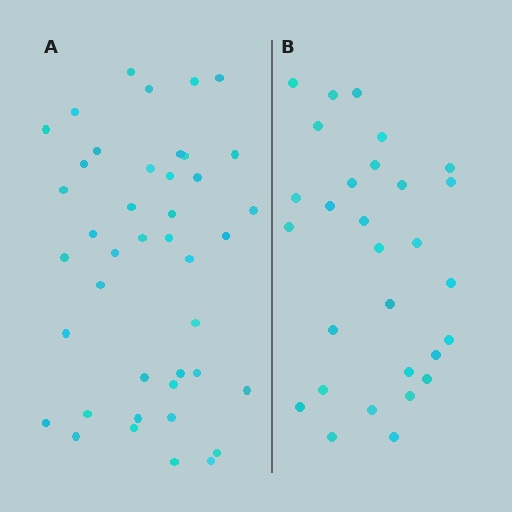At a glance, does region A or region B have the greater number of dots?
Region A (the left region) has more dots.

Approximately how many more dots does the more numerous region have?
Region A has approximately 15 more dots than region B.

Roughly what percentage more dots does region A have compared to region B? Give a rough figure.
About 45% more.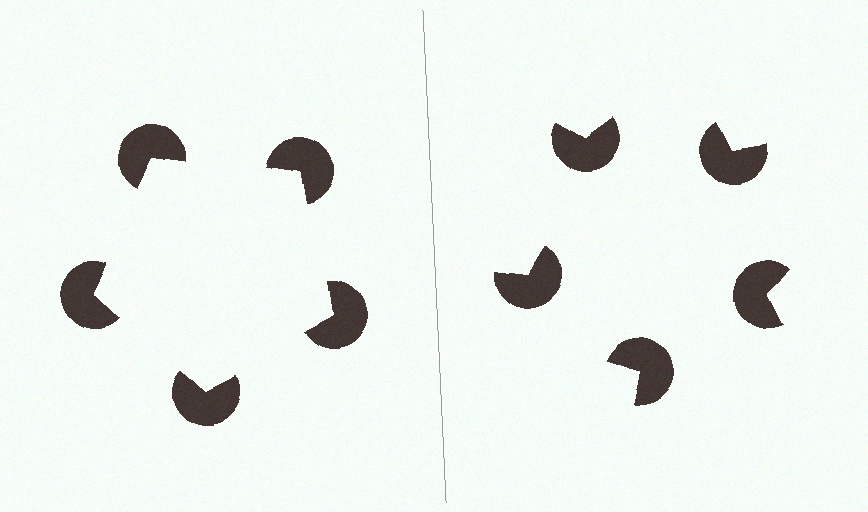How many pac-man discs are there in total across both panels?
10 — 5 on each side.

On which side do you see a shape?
An illusory pentagon appears on the left side. On the right side the wedge cuts are rotated, so no coherent shape forms.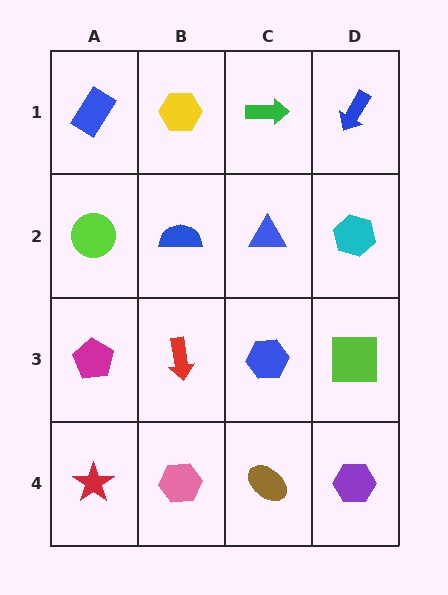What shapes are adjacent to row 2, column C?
A green arrow (row 1, column C), a blue hexagon (row 3, column C), a blue semicircle (row 2, column B), a cyan hexagon (row 2, column D).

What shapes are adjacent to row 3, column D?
A cyan hexagon (row 2, column D), a purple hexagon (row 4, column D), a blue hexagon (row 3, column C).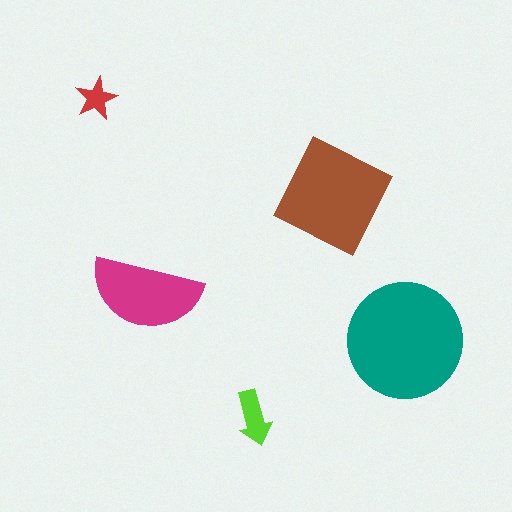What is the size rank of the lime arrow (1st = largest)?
4th.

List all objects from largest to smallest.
The teal circle, the brown diamond, the magenta semicircle, the lime arrow, the red star.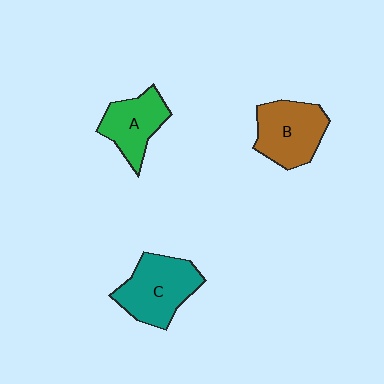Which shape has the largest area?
Shape C (teal).